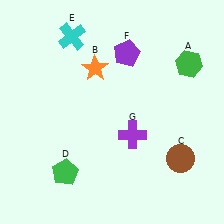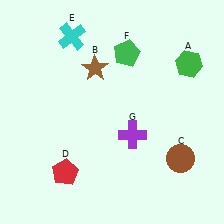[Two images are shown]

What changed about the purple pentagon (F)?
In Image 1, F is purple. In Image 2, it changed to green.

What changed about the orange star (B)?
In Image 1, B is orange. In Image 2, it changed to brown.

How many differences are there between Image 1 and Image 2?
There are 3 differences between the two images.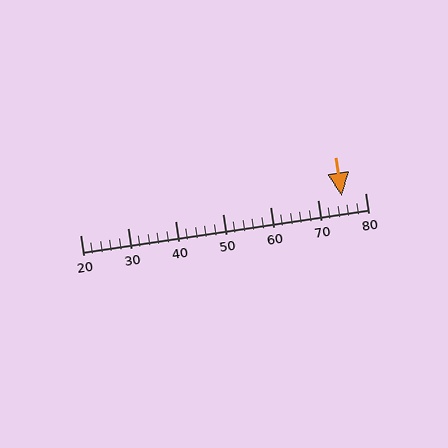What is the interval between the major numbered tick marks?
The major tick marks are spaced 10 units apart.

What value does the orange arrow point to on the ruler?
The orange arrow points to approximately 75.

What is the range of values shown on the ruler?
The ruler shows values from 20 to 80.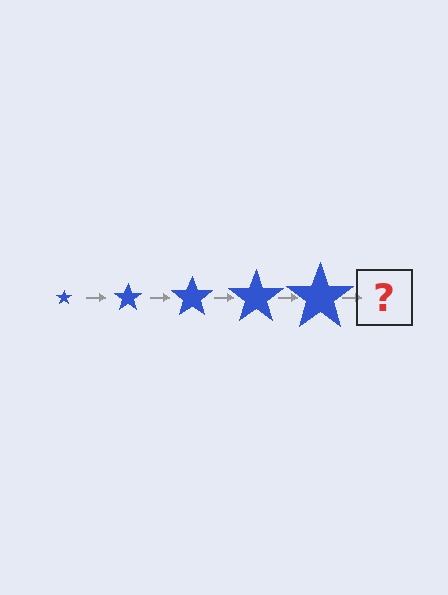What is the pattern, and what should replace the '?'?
The pattern is that the star gets progressively larger each step. The '?' should be a blue star, larger than the previous one.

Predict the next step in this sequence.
The next step is a blue star, larger than the previous one.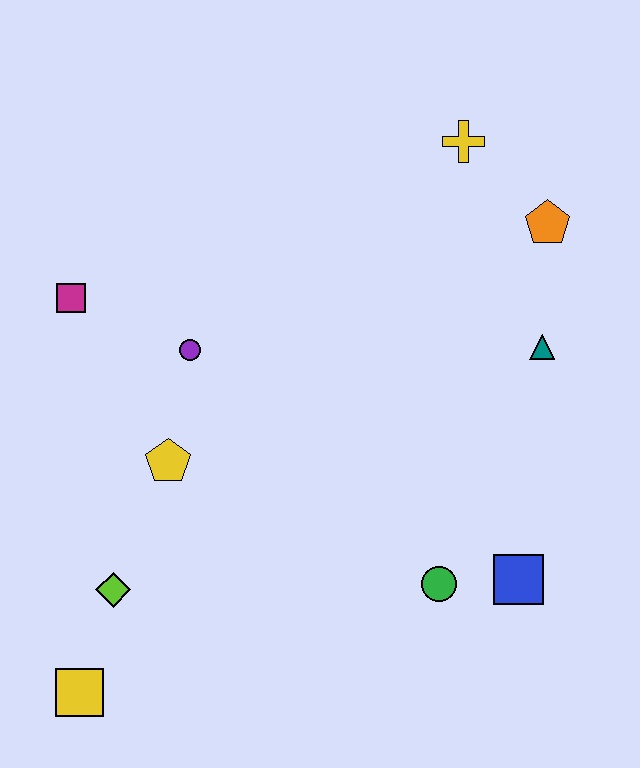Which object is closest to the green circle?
The blue square is closest to the green circle.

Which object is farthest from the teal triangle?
The yellow square is farthest from the teal triangle.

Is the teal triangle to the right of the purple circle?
Yes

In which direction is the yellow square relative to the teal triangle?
The yellow square is to the left of the teal triangle.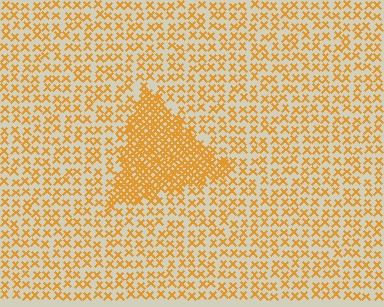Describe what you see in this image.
The image contains small orange elements arranged at two different densities. A triangle-shaped region is visible where the elements are more densely packed than the surrounding area.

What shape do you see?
I see a triangle.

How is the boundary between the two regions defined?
The boundary is defined by a change in element density (approximately 2.6x ratio). All elements are the same color, size, and shape.